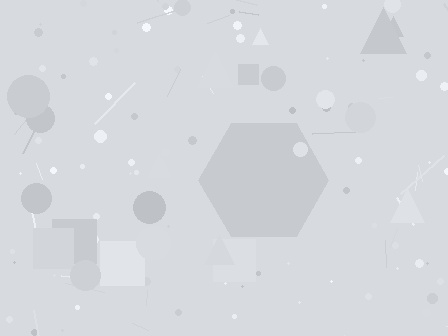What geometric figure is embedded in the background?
A hexagon is embedded in the background.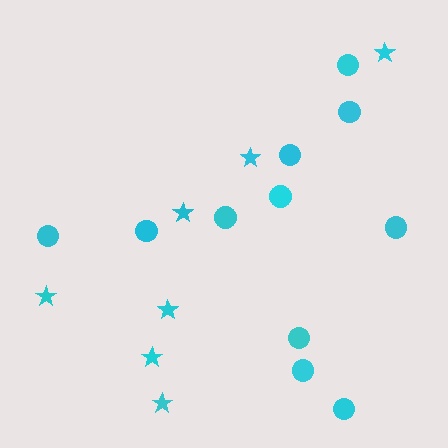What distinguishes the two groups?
There are 2 groups: one group of stars (7) and one group of circles (11).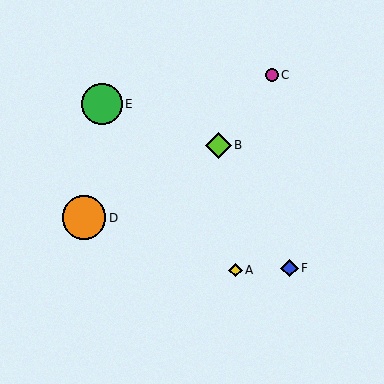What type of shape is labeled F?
Shape F is a blue diamond.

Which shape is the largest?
The orange circle (labeled D) is the largest.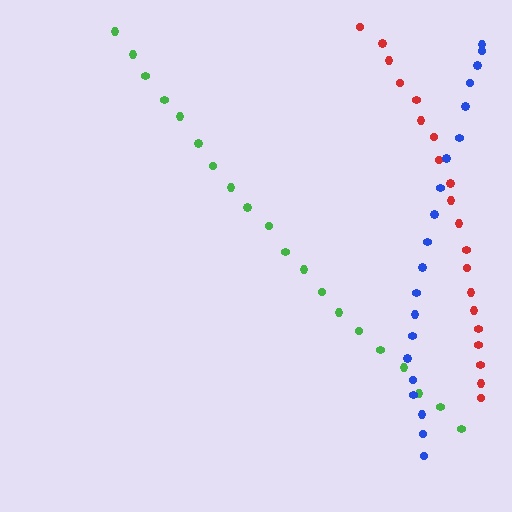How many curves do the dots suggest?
There are 3 distinct paths.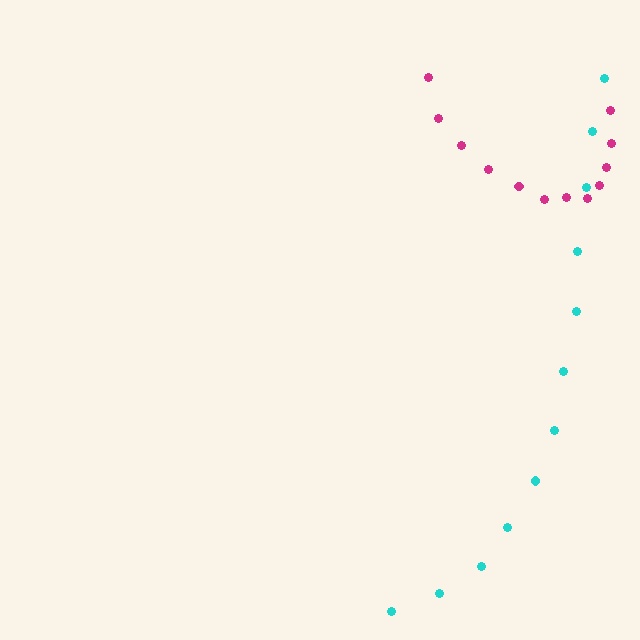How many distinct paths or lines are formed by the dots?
There are 2 distinct paths.